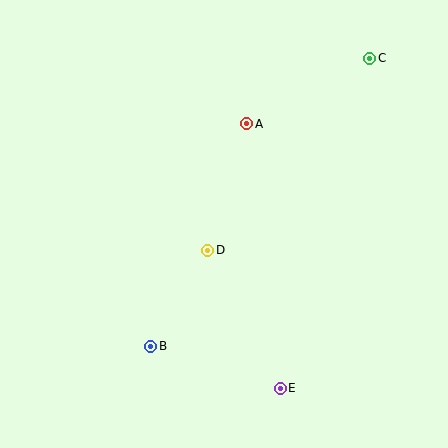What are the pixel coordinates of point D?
Point D is at (208, 250).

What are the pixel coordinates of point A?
Point A is at (247, 124).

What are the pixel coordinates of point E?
Point E is at (280, 388).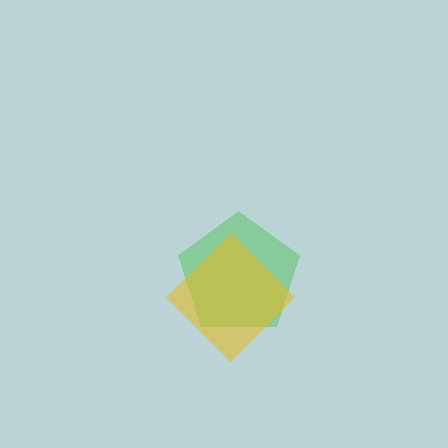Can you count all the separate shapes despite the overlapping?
Yes, there are 2 separate shapes.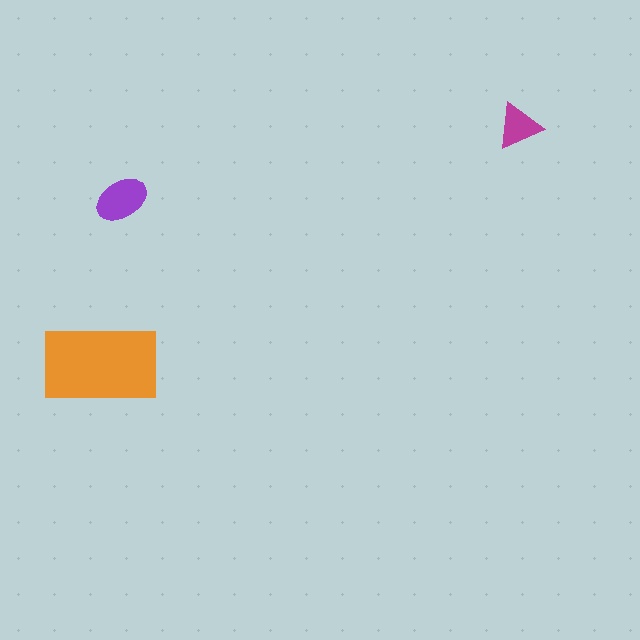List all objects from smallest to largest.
The magenta triangle, the purple ellipse, the orange rectangle.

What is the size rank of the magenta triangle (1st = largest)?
3rd.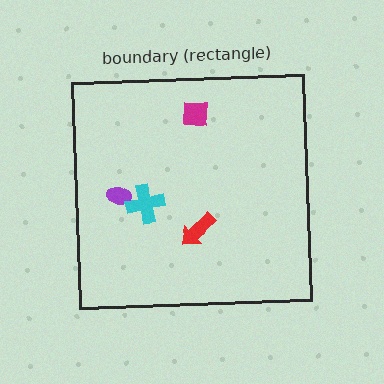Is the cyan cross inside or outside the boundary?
Inside.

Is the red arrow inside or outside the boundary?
Inside.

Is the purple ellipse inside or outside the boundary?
Inside.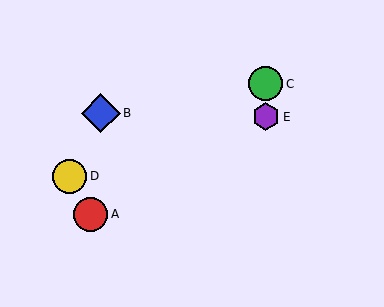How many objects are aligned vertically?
2 objects (C, E) are aligned vertically.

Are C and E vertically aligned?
Yes, both are at x≈266.